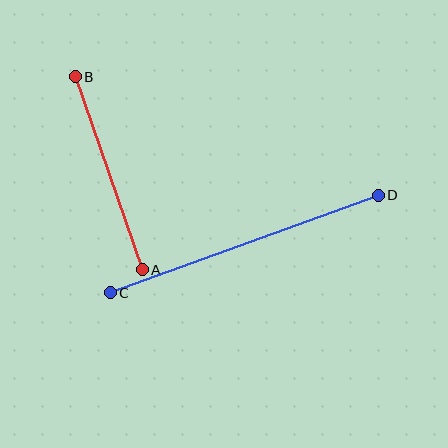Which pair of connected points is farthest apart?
Points C and D are farthest apart.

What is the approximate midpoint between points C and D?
The midpoint is at approximately (244, 244) pixels.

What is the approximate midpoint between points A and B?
The midpoint is at approximately (109, 173) pixels.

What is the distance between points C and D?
The distance is approximately 285 pixels.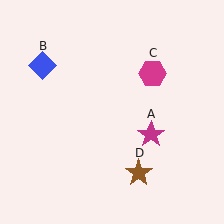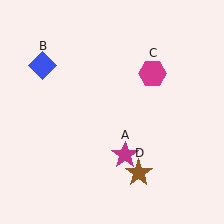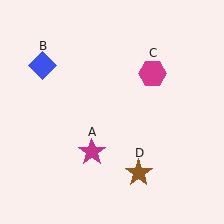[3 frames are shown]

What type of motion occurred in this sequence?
The magenta star (object A) rotated clockwise around the center of the scene.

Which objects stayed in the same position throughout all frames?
Blue diamond (object B) and magenta hexagon (object C) and brown star (object D) remained stationary.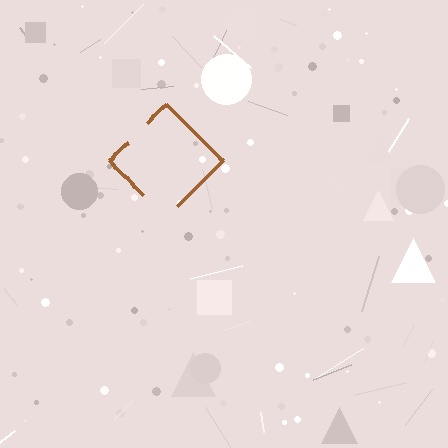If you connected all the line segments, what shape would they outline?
They would outline a diamond.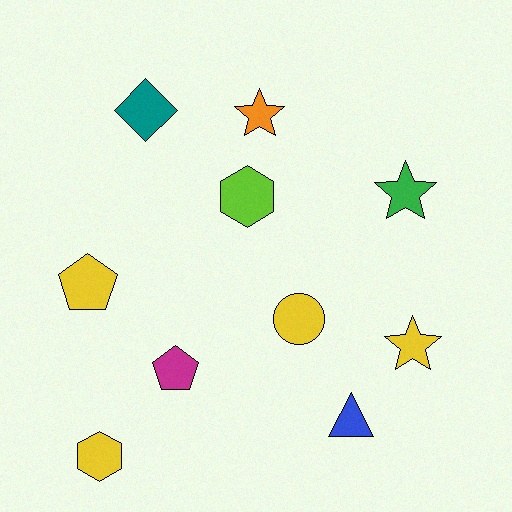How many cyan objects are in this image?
There are no cyan objects.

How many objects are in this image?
There are 10 objects.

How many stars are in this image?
There are 3 stars.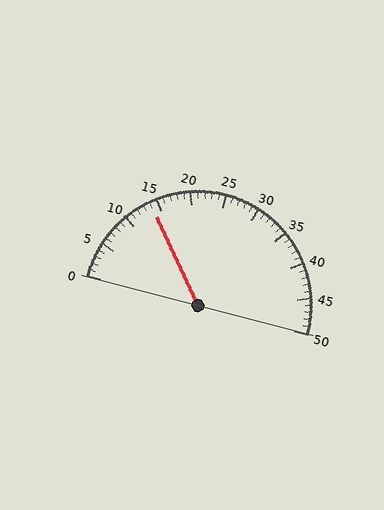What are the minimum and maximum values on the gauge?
The gauge ranges from 0 to 50.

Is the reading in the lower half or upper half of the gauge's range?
The reading is in the lower half of the range (0 to 50).